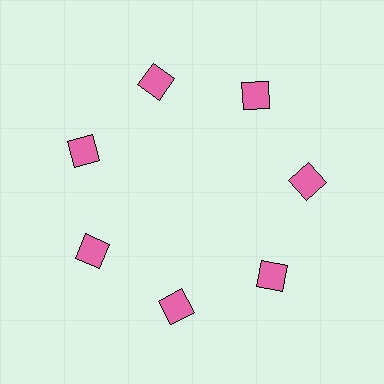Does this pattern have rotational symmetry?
Yes, this pattern has 7-fold rotational symmetry. It looks the same after rotating 51 degrees around the center.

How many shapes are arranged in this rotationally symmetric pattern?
There are 7 shapes, arranged in 7 groups of 1.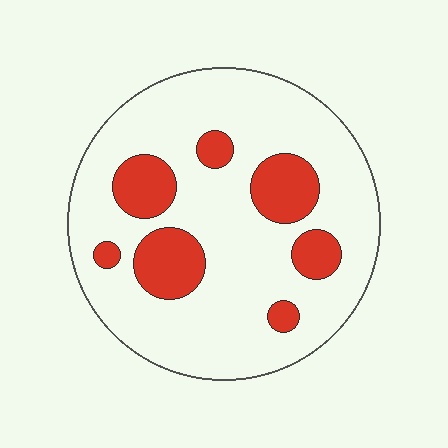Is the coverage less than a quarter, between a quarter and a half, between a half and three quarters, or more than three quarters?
Less than a quarter.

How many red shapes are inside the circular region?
7.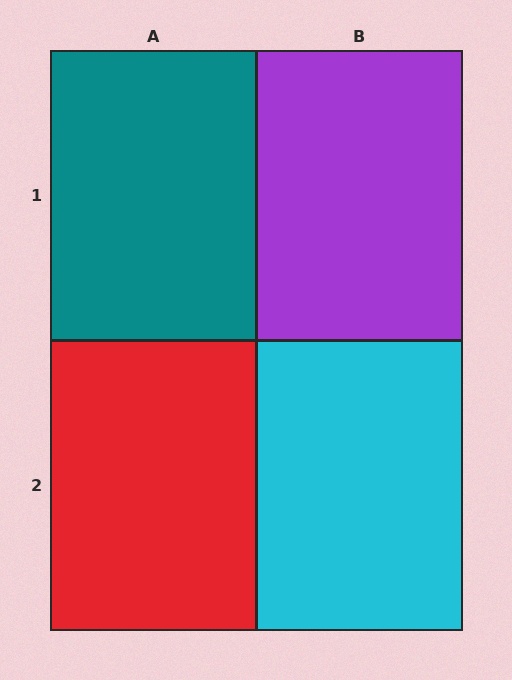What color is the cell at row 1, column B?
Purple.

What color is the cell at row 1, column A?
Teal.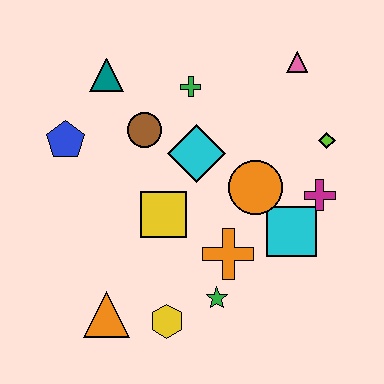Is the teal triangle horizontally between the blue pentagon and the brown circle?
Yes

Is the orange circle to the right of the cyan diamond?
Yes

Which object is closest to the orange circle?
The cyan square is closest to the orange circle.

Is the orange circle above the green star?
Yes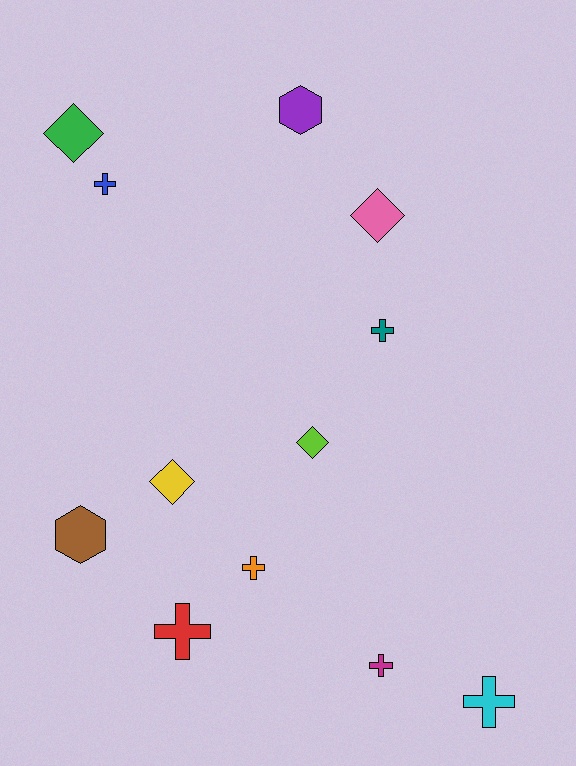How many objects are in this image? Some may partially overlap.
There are 12 objects.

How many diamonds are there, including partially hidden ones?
There are 4 diamonds.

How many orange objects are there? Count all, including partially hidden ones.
There is 1 orange object.